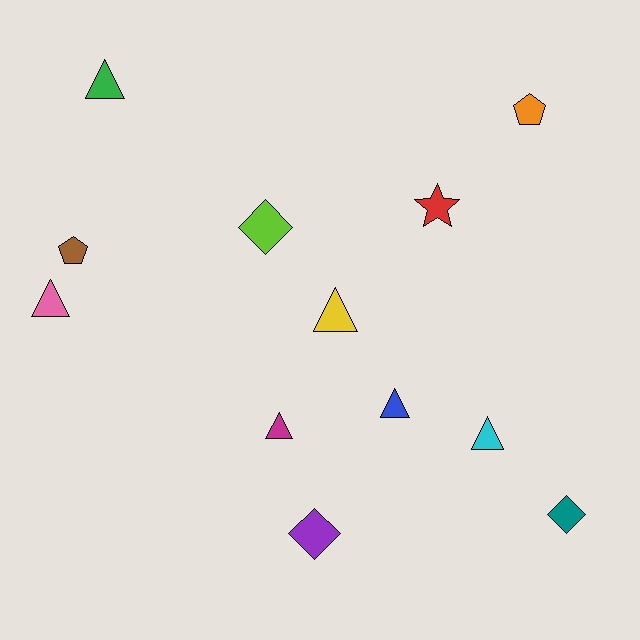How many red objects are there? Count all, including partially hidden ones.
There is 1 red object.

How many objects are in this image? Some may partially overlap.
There are 12 objects.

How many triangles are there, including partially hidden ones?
There are 6 triangles.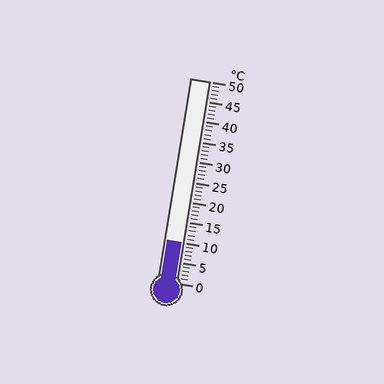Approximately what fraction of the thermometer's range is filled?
The thermometer is filled to approximately 20% of its range.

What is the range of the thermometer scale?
The thermometer scale ranges from 0°C to 50°C.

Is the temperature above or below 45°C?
The temperature is below 45°C.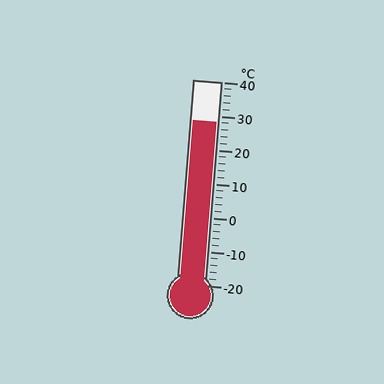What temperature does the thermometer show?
The thermometer shows approximately 28°C.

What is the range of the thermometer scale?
The thermometer scale ranges from -20°C to 40°C.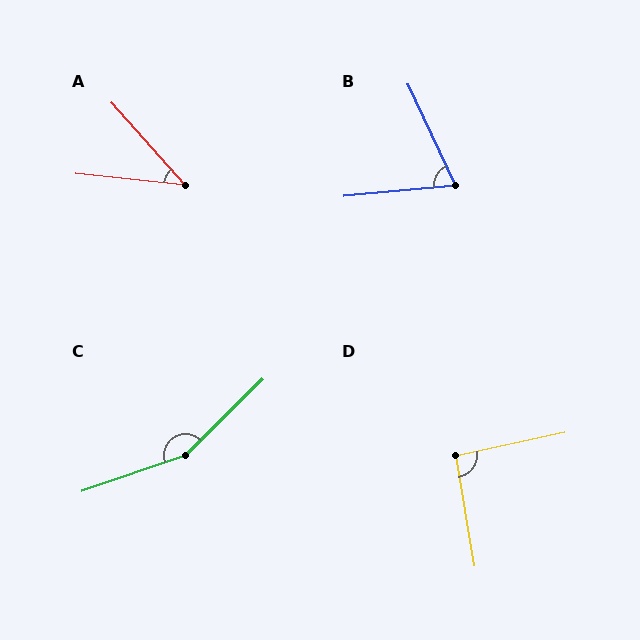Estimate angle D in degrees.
Approximately 92 degrees.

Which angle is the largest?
C, at approximately 154 degrees.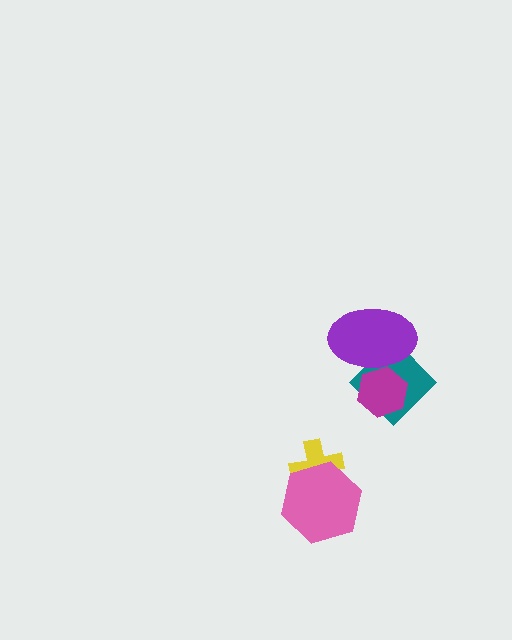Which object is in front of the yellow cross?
The pink hexagon is in front of the yellow cross.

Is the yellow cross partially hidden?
Yes, it is partially covered by another shape.